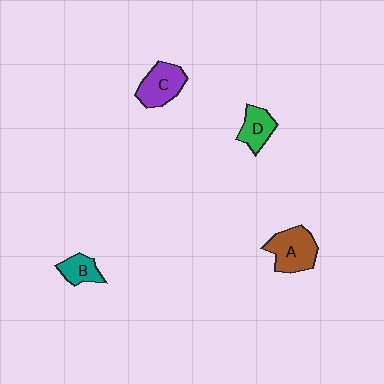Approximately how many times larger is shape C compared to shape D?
Approximately 1.4 times.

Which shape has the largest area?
Shape A (brown).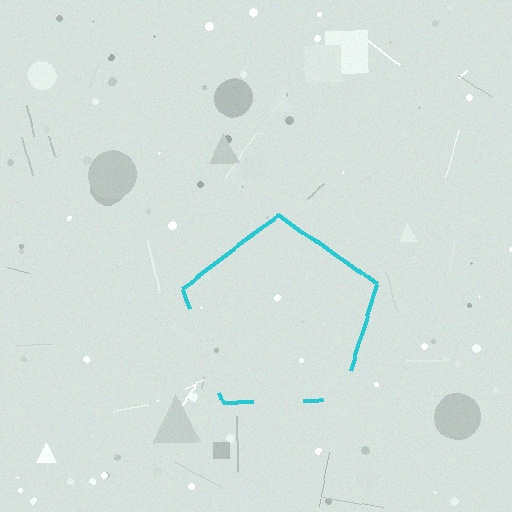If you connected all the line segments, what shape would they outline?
They would outline a pentagon.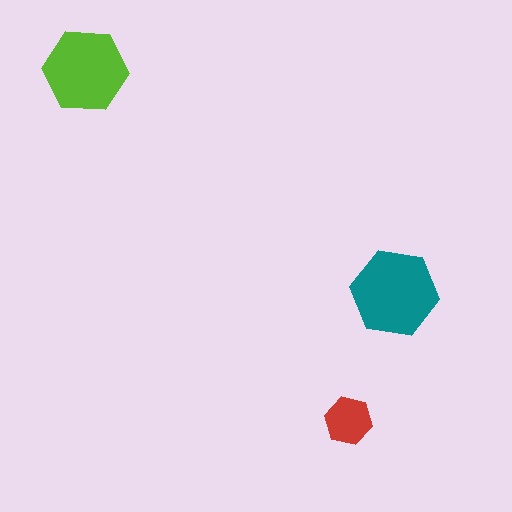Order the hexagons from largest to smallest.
the teal one, the lime one, the red one.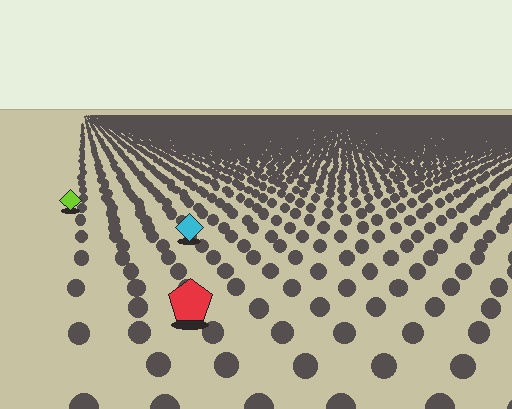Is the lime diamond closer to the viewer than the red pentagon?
No. The red pentagon is closer — you can tell from the texture gradient: the ground texture is coarser near it.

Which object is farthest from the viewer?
The lime diamond is farthest from the viewer. It appears smaller and the ground texture around it is denser.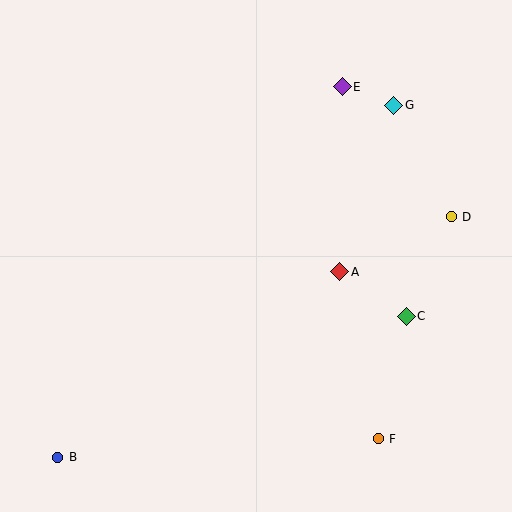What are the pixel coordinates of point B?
Point B is at (58, 457).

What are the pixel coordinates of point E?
Point E is at (342, 87).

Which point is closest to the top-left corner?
Point E is closest to the top-left corner.